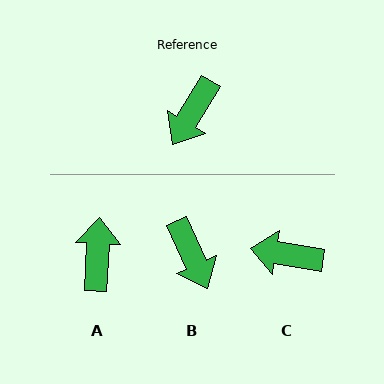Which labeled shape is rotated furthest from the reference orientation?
A, about 152 degrees away.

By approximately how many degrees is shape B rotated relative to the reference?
Approximately 55 degrees counter-clockwise.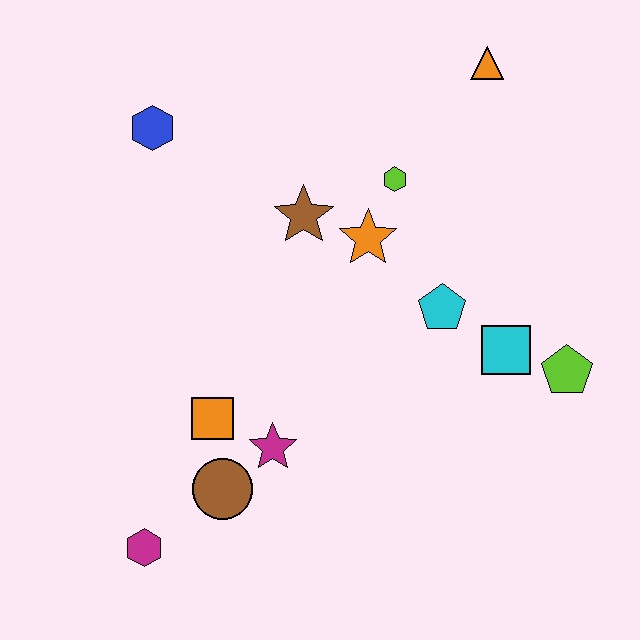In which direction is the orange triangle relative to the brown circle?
The orange triangle is above the brown circle.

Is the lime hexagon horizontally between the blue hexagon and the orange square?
No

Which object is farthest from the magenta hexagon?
The orange triangle is farthest from the magenta hexagon.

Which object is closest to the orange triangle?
The lime hexagon is closest to the orange triangle.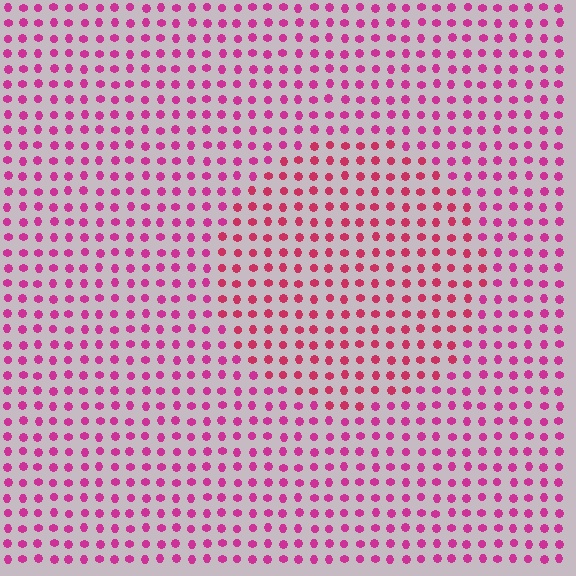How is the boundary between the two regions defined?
The boundary is defined purely by a slight shift in hue (about 21 degrees). Spacing, size, and orientation are identical on both sides.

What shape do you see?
I see a circle.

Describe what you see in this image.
The image is filled with small magenta elements in a uniform arrangement. A circle-shaped region is visible where the elements are tinted to a slightly different hue, forming a subtle color boundary.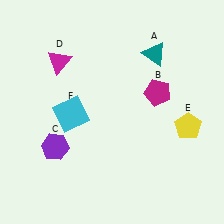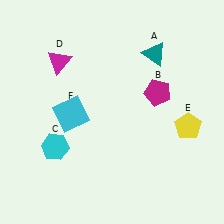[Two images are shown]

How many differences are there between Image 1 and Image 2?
There is 1 difference between the two images.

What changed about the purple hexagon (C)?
In Image 1, C is purple. In Image 2, it changed to cyan.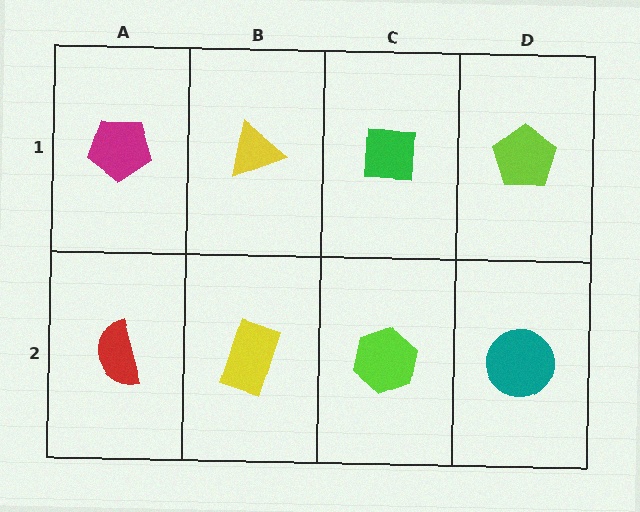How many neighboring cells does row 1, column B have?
3.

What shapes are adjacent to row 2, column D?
A lime pentagon (row 1, column D), a lime hexagon (row 2, column C).